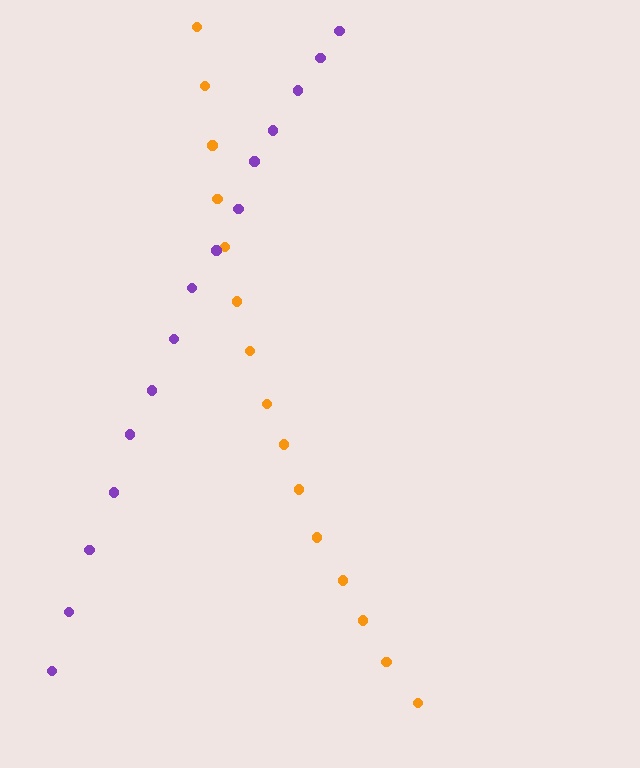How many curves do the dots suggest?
There are 2 distinct paths.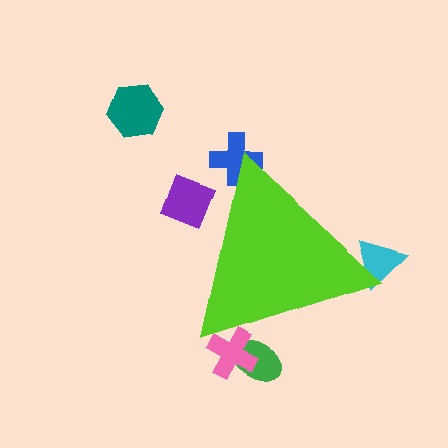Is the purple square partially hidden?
Yes, the purple square is partially hidden behind the lime triangle.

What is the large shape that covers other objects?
A lime triangle.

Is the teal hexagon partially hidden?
No, the teal hexagon is fully visible.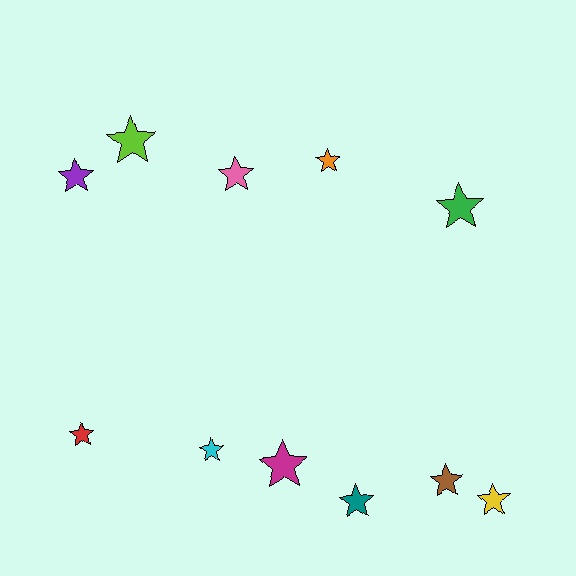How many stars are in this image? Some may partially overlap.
There are 11 stars.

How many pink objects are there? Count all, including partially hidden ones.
There is 1 pink object.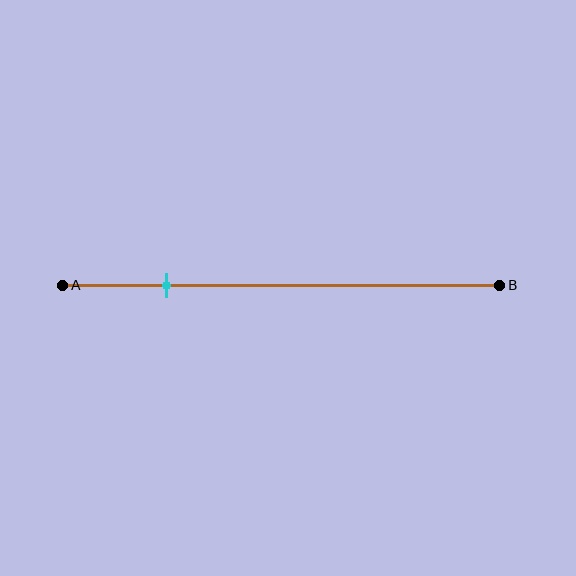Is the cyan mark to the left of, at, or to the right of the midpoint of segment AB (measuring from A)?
The cyan mark is to the left of the midpoint of segment AB.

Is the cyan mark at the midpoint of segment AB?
No, the mark is at about 25% from A, not at the 50% midpoint.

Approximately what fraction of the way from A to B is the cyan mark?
The cyan mark is approximately 25% of the way from A to B.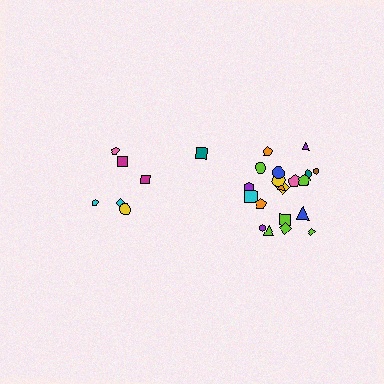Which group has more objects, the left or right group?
The right group.